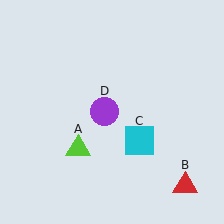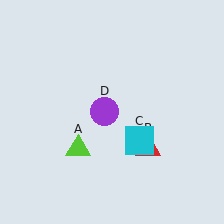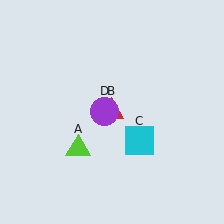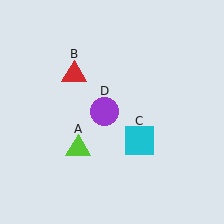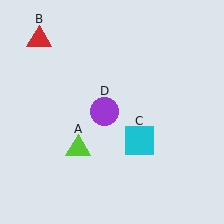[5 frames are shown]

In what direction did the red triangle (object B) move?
The red triangle (object B) moved up and to the left.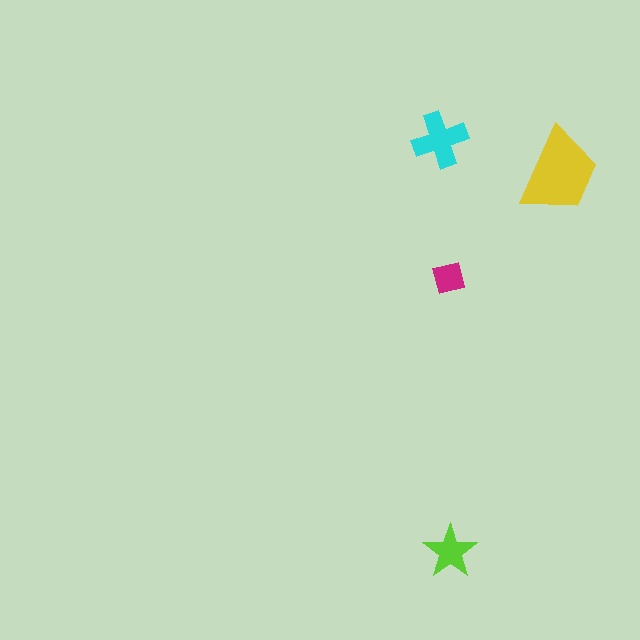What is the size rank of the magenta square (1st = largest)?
4th.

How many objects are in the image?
There are 4 objects in the image.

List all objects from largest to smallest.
The yellow trapezoid, the cyan cross, the lime star, the magenta square.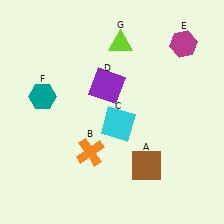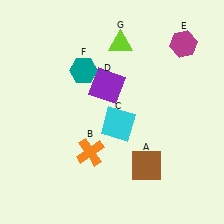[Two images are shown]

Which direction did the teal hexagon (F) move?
The teal hexagon (F) moved right.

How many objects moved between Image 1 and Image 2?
1 object moved between the two images.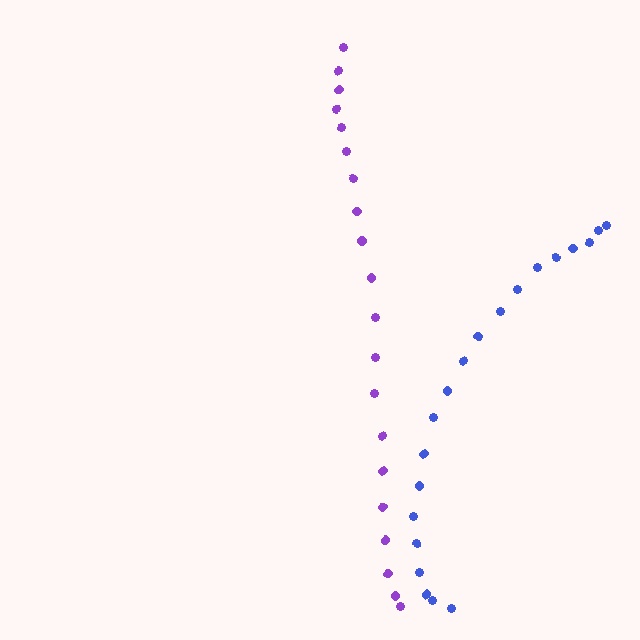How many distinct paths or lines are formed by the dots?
There are 2 distinct paths.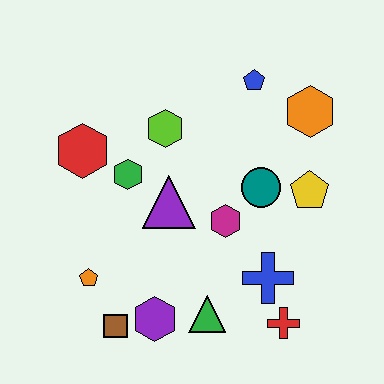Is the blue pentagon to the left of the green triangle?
No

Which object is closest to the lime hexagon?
The green hexagon is closest to the lime hexagon.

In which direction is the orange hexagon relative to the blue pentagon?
The orange hexagon is to the right of the blue pentagon.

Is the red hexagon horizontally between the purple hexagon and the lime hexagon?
No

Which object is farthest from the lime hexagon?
The red cross is farthest from the lime hexagon.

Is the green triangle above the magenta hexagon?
No